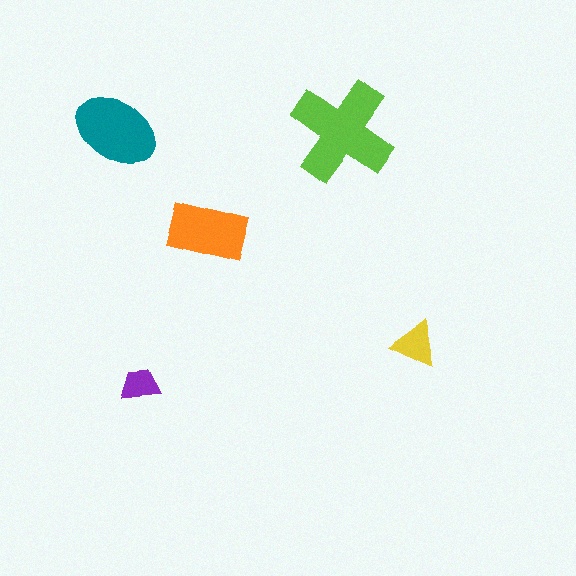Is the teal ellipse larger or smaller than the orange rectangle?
Larger.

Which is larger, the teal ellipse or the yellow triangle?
The teal ellipse.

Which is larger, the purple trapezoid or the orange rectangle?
The orange rectangle.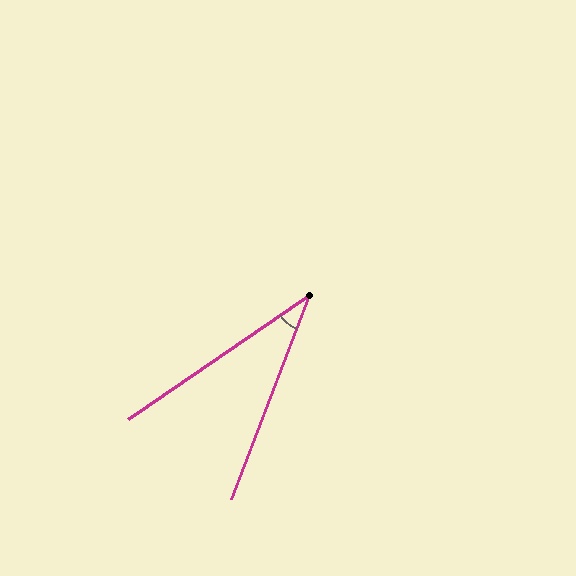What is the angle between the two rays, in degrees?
Approximately 35 degrees.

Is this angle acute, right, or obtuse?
It is acute.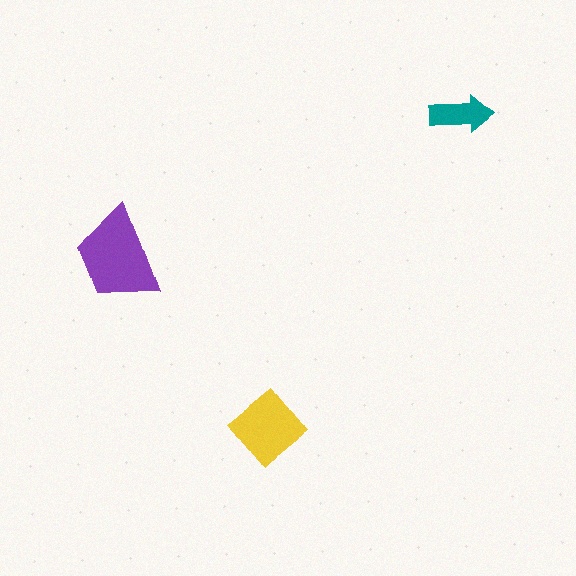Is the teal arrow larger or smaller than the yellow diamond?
Smaller.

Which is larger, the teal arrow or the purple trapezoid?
The purple trapezoid.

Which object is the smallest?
The teal arrow.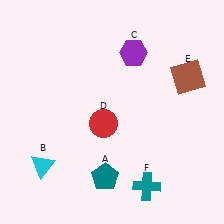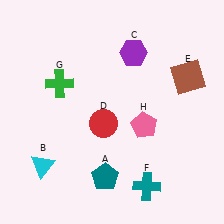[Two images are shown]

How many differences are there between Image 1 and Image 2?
There are 2 differences between the two images.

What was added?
A green cross (G), a pink pentagon (H) were added in Image 2.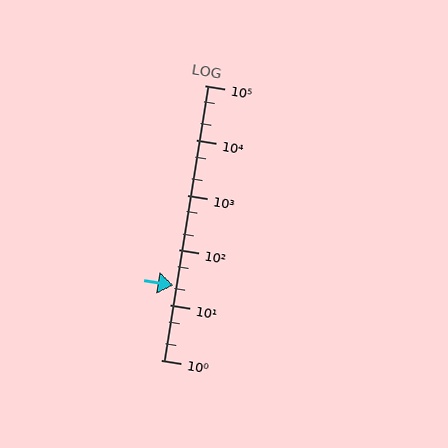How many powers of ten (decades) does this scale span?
The scale spans 5 decades, from 1 to 100000.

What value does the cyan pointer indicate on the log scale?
The pointer indicates approximately 23.